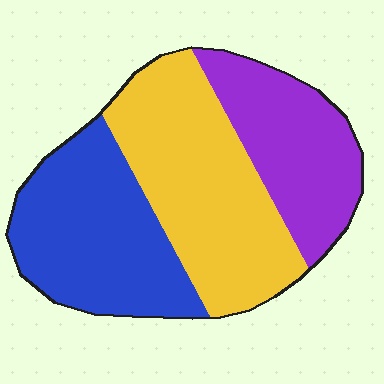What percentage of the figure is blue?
Blue covers 34% of the figure.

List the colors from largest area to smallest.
From largest to smallest: yellow, blue, purple.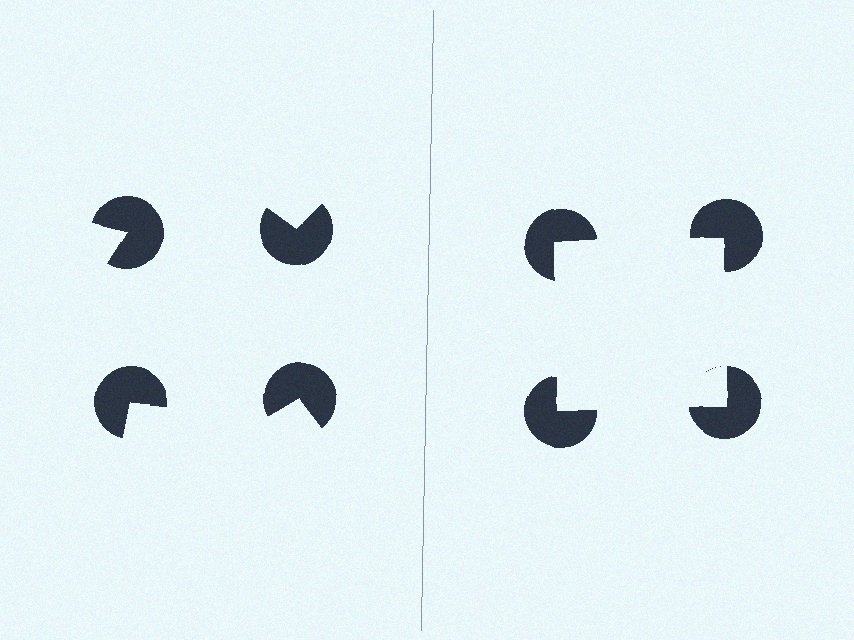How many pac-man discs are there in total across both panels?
8 — 4 on each side.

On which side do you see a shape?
An illusory square appears on the right side. On the left side the wedge cuts are rotated, so no coherent shape forms.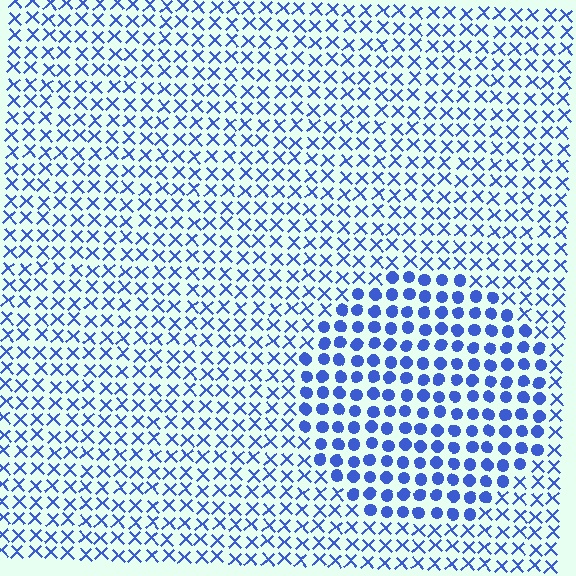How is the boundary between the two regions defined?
The boundary is defined by a change in element shape: circles inside vs. X marks outside. All elements share the same color and spacing.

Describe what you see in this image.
The image is filled with small blue elements arranged in a uniform grid. A circle-shaped region contains circles, while the surrounding area contains X marks. The boundary is defined purely by the change in element shape.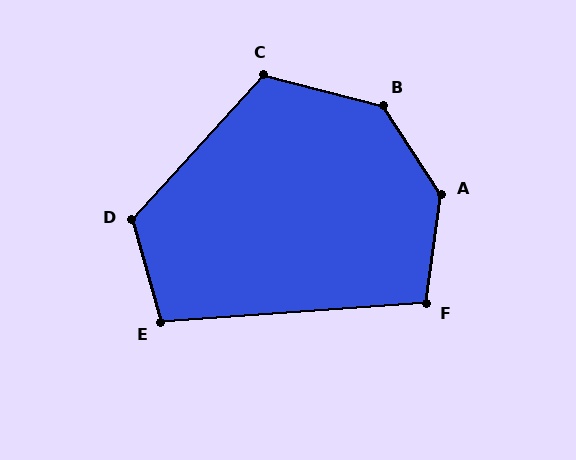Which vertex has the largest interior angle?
A, at approximately 140 degrees.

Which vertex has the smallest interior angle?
F, at approximately 101 degrees.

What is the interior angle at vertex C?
Approximately 118 degrees (obtuse).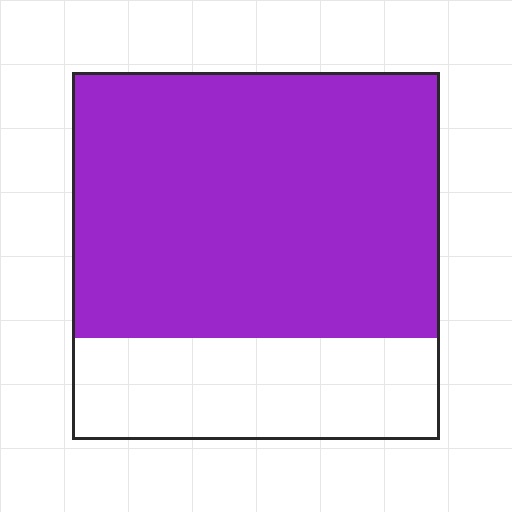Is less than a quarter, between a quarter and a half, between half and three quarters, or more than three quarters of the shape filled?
Between half and three quarters.